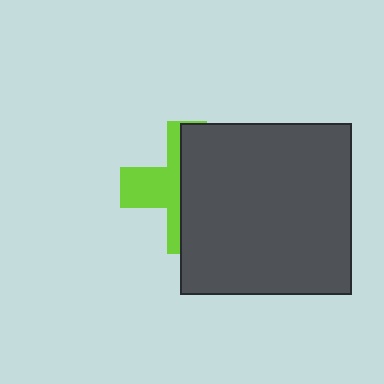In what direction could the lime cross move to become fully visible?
The lime cross could move left. That would shift it out from behind the dark gray square entirely.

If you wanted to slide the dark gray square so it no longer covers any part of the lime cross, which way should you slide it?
Slide it right — that is the most direct way to separate the two shapes.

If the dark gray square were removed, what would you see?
You would see the complete lime cross.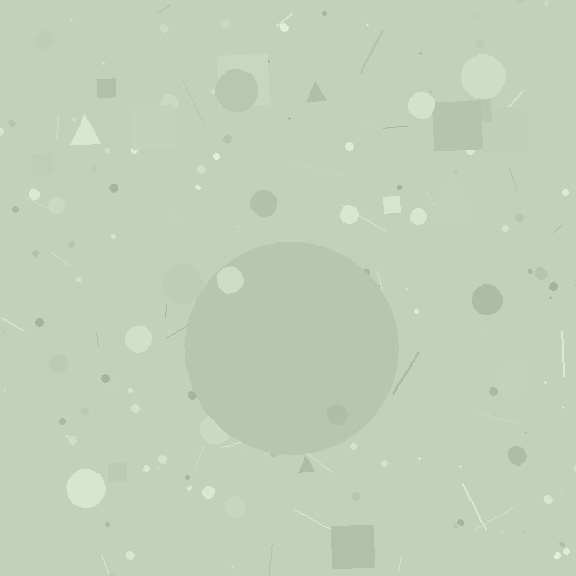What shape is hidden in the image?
A circle is hidden in the image.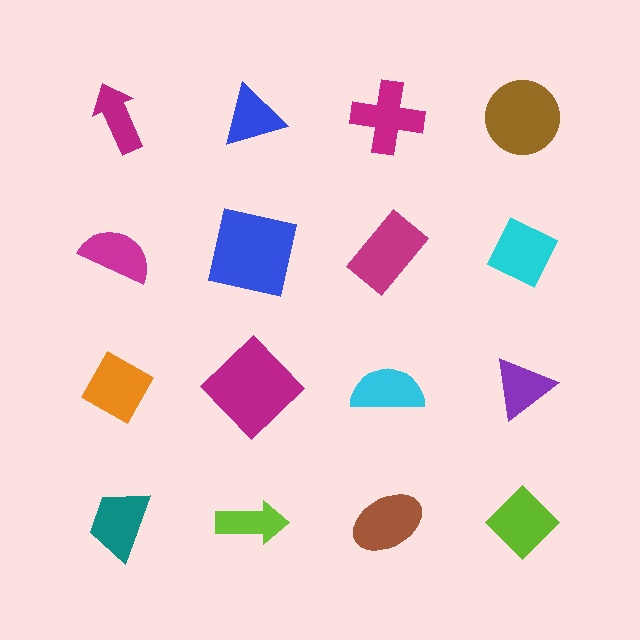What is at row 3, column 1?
An orange diamond.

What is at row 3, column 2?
A magenta diamond.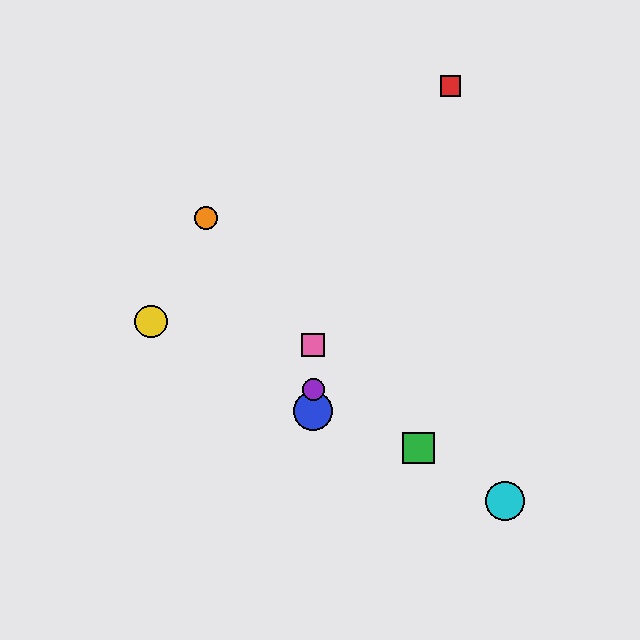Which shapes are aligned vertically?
The blue circle, the purple circle, the pink square are aligned vertically.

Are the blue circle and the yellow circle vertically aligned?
No, the blue circle is at x≈313 and the yellow circle is at x≈151.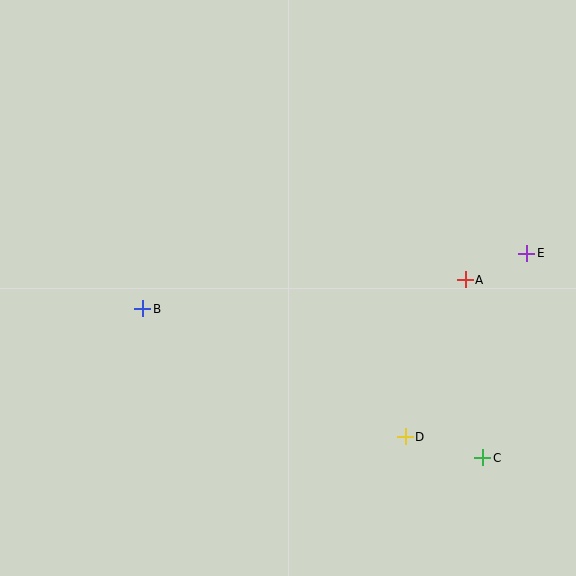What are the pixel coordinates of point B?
Point B is at (143, 309).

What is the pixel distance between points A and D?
The distance between A and D is 168 pixels.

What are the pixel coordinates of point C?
Point C is at (483, 458).